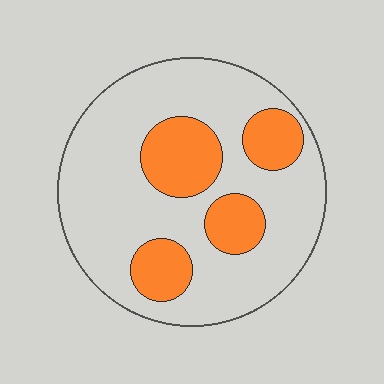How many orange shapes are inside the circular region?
4.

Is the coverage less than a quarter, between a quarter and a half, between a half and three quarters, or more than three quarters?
Between a quarter and a half.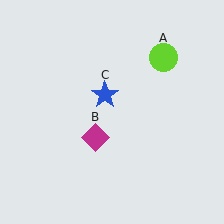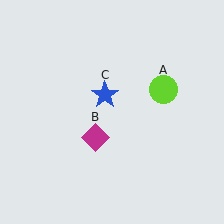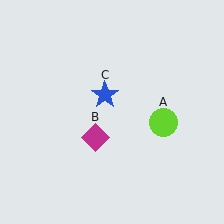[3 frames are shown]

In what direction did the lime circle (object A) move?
The lime circle (object A) moved down.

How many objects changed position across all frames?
1 object changed position: lime circle (object A).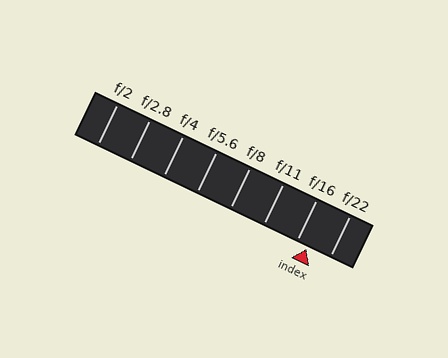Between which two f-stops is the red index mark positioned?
The index mark is between f/16 and f/22.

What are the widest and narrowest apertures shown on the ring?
The widest aperture shown is f/2 and the narrowest is f/22.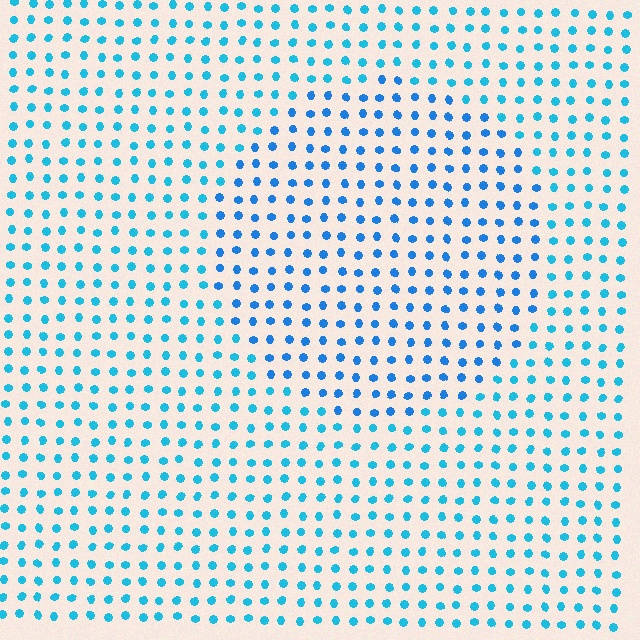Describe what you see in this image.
The image is filled with small cyan elements in a uniform arrangement. A circle-shaped region is visible where the elements are tinted to a slightly different hue, forming a subtle color boundary.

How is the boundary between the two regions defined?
The boundary is defined purely by a slight shift in hue (about 20 degrees). Spacing, size, and orientation are identical on both sides.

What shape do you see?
I see a circle.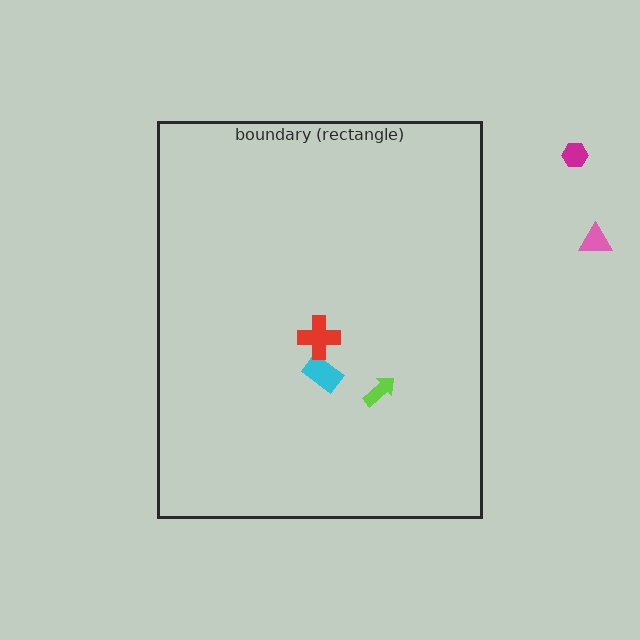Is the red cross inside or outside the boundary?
Inside.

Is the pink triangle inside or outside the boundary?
Outside.